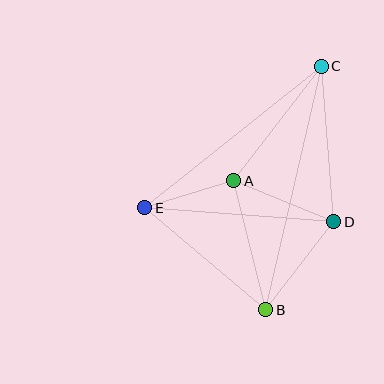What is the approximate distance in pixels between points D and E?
The distance between D and E is approximately 189 pixels.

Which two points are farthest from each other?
Points B and C are farthest from each other.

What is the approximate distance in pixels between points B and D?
The distance between B and D is approximately 111 pixels.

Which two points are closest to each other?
Points A and E are closest to each other.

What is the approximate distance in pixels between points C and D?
The distance between C and D is approximately 156 pixels.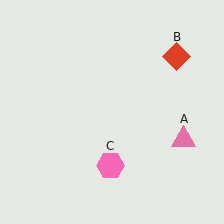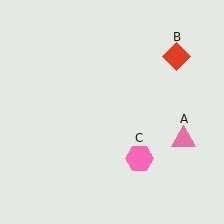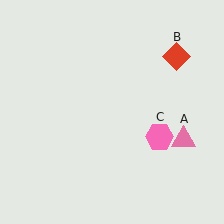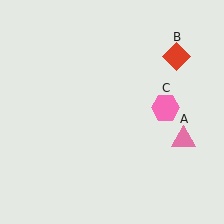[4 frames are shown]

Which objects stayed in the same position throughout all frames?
Pink triangle (object A) and red diamond (object B) remained stationary.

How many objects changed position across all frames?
1 object changed position: pink hexagon (object C).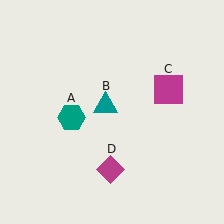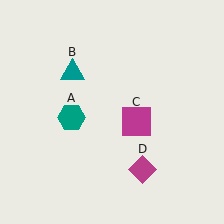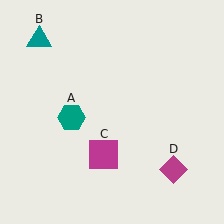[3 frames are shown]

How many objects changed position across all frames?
3 objects changed position: teal triangle (object B), magenta square (object C), magenta diamond (object D).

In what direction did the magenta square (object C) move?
The magenta square (object C) moved down and to the left.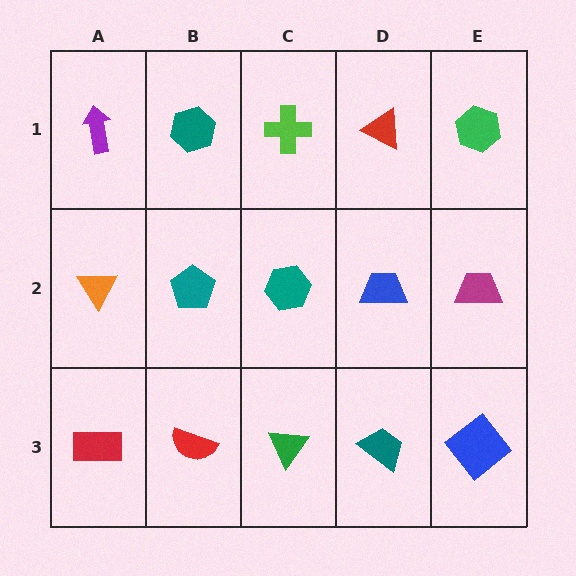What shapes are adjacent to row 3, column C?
A teal hexagon (row 2, column C), a red semicircle (row 3, column B), a teal trapezoid (row 3, column D).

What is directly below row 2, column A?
A red rectangle.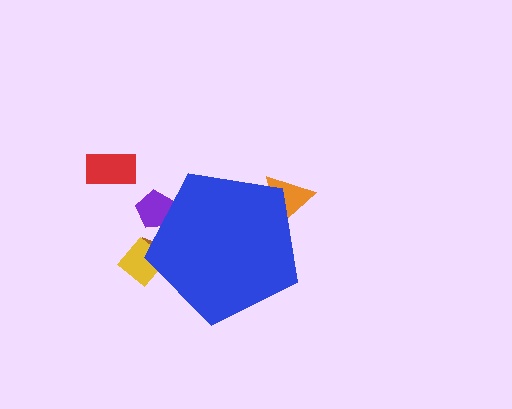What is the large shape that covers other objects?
A blue pentagon.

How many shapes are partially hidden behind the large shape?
4 shapes are partially hidden.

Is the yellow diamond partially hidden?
Yes, the yellow diamond is partially hidden behind the blue pentagon.